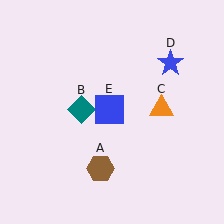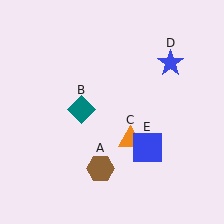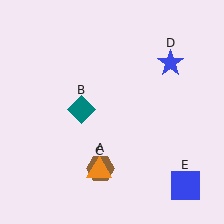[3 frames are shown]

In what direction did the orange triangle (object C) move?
The orange triangle (object C) moved down and to the left.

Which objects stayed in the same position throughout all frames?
Brown hexagon (object A) and teal diamond (object B) and blue star (object D) remained stationary.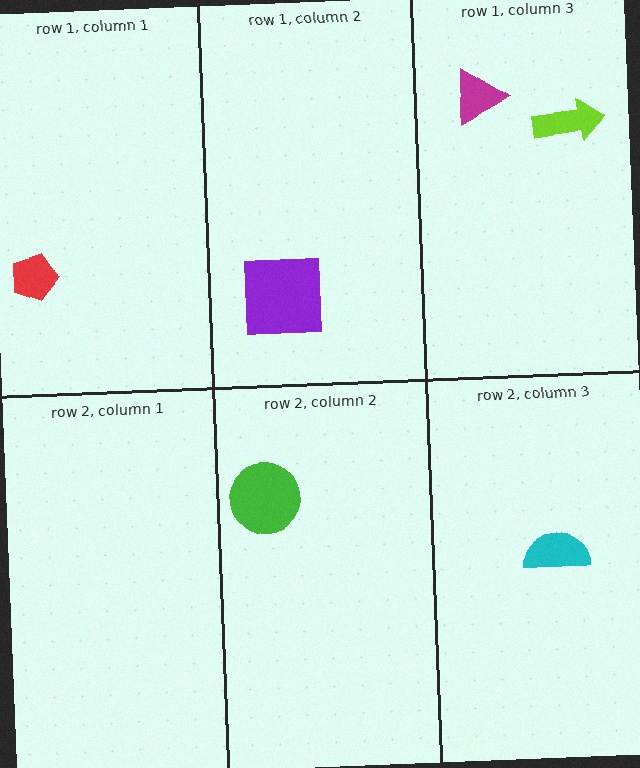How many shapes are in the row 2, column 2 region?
1.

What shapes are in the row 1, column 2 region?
The purple square.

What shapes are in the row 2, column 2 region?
The green circle.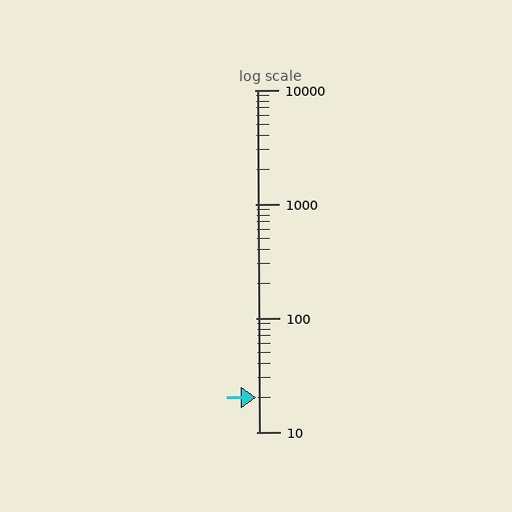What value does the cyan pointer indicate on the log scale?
The pointer indicates approximately 20.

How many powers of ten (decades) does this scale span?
The scale spans 3 decades, from 10 to 10000.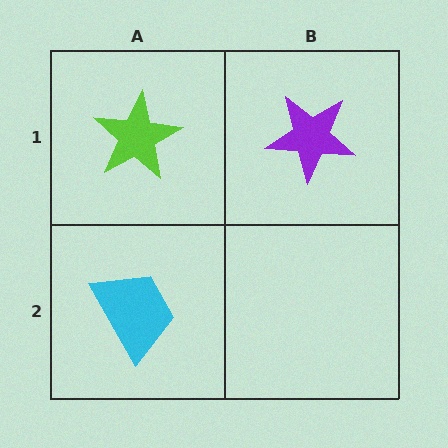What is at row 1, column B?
A purple star.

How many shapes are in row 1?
2 shapes.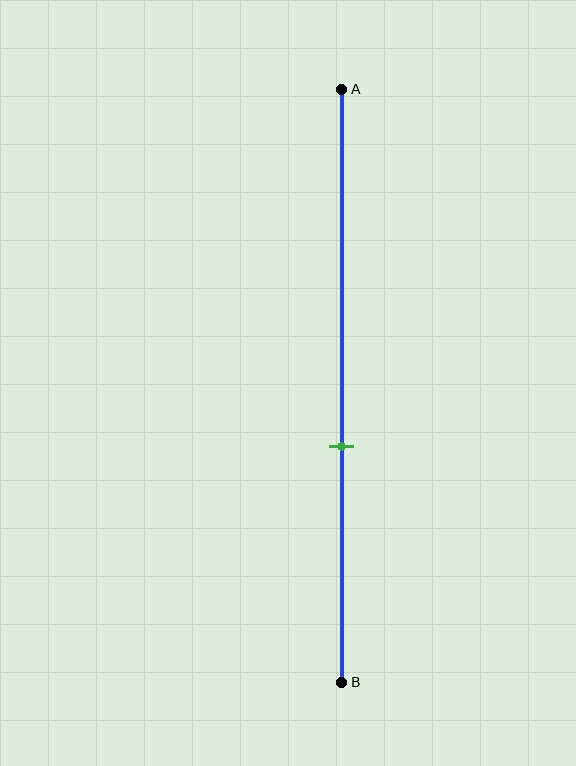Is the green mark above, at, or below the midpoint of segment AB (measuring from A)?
The green mark is below the midpoint of segment AB.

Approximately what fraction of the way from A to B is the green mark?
The green mark is approximately 60% of the way from A to B.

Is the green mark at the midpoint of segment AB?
No, the mark is at about 60% from A, not at the 50% midpoint.